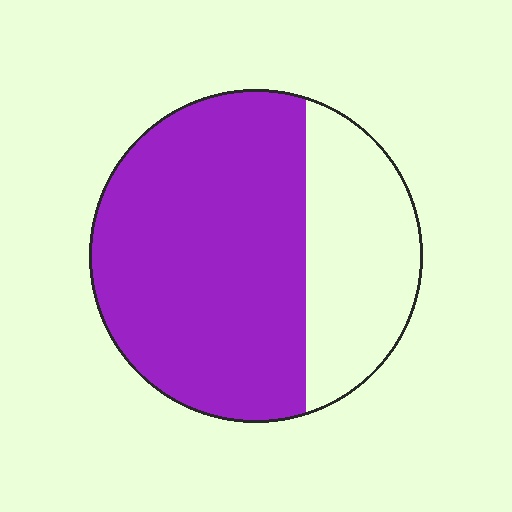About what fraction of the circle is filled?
About two thirds (2/3).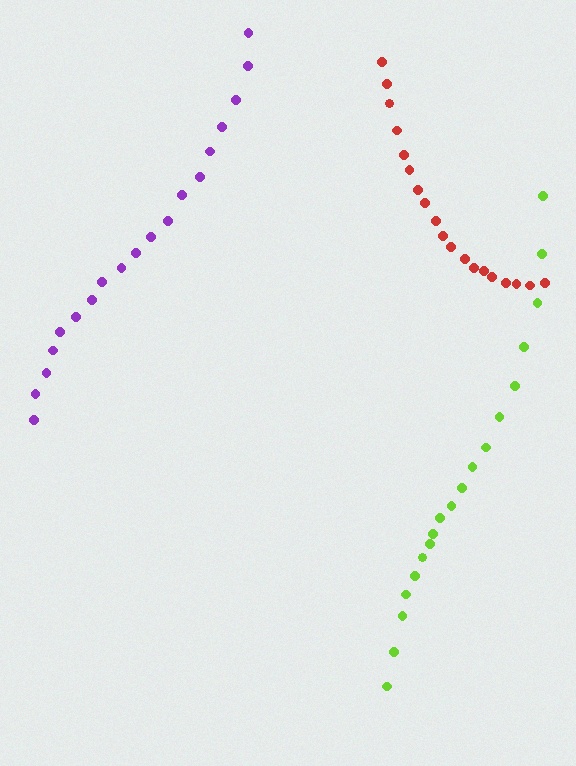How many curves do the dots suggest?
There are 3 distinct paths.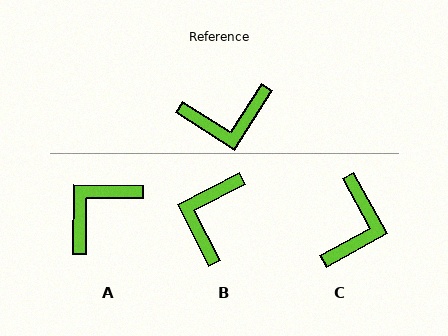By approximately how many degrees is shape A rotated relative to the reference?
Approximately 148 degrees clockwise.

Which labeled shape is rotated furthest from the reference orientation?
A, about 148 degrees away.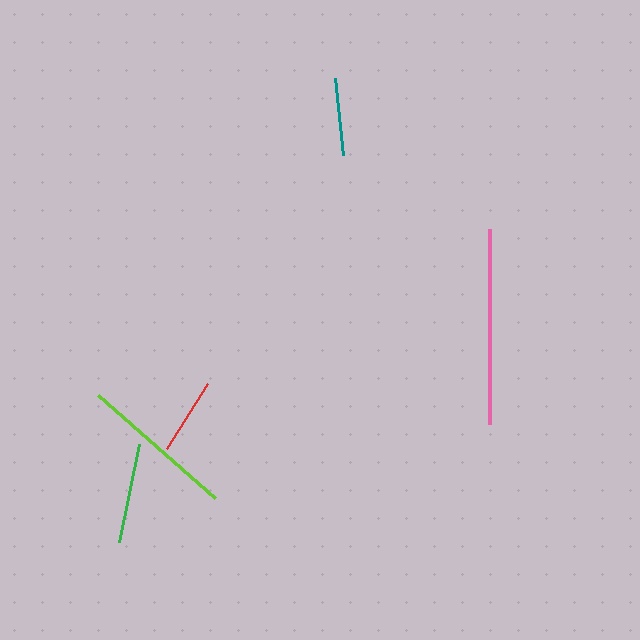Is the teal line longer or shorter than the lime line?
The lime line is longer than the teal line.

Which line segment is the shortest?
The red line is the shortest at approximately 77 pixels.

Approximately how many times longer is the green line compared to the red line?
The green line is approximately 1.3 times the length of the red line.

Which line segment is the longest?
The pink line is the longest at approximately 195 pixels.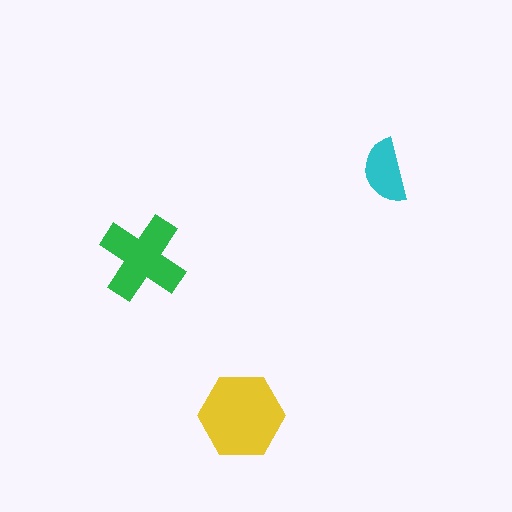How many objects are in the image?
There are 3 objects in the image.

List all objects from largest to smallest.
The yellow hexagon, the green cross, the cyan semicircle.